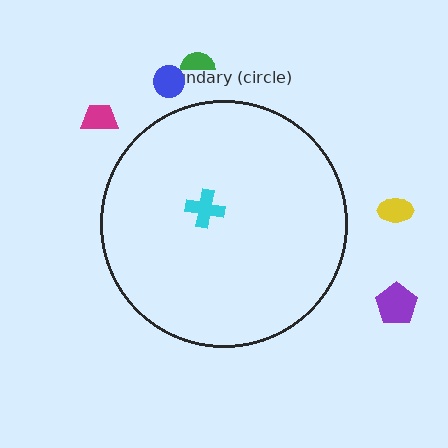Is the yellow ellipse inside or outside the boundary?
Outside.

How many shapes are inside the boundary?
1 inside, 5 outside.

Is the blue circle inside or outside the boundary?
Outside.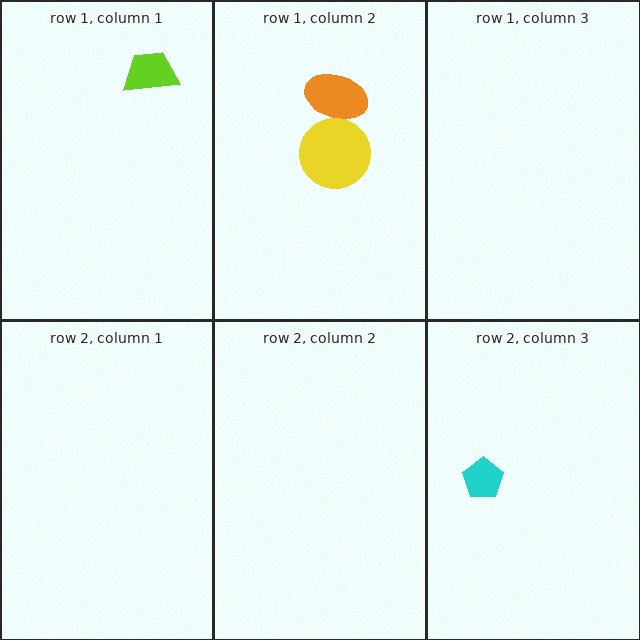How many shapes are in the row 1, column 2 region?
2.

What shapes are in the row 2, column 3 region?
The cyan pentagon.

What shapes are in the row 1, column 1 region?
The lime trapezoid.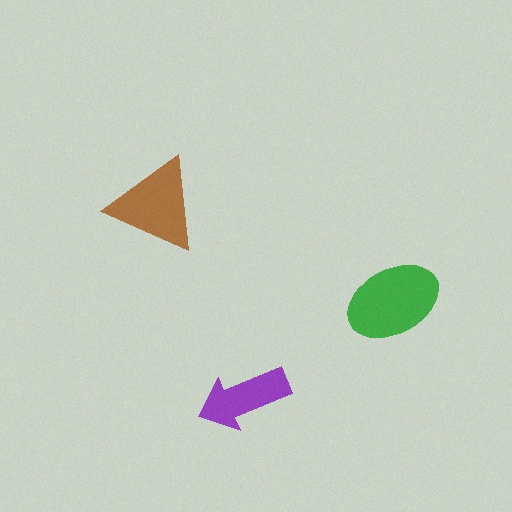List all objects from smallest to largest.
The purple arrow, the brown triangle, the green ellipse.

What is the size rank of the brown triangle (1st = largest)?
2nd.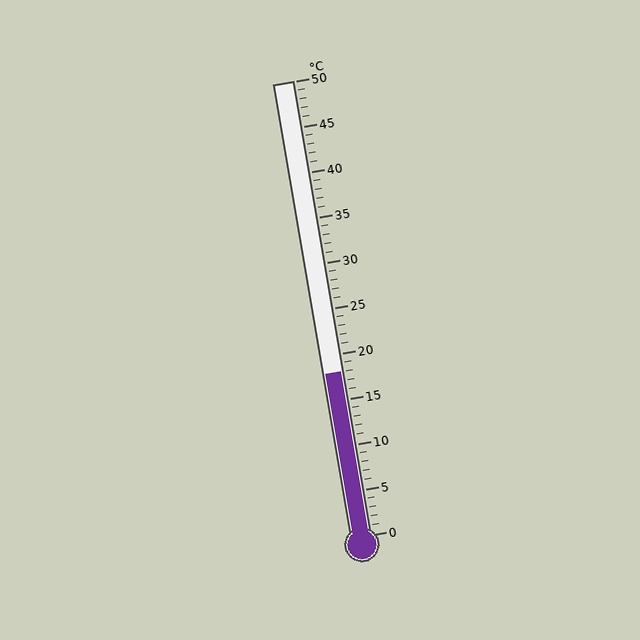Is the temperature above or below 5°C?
The temperature is above 5°C.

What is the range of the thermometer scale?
The thermometer scale ranges from 0°C to 50°C.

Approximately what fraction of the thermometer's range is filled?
The thermometer is filled to approximately 35% of its range.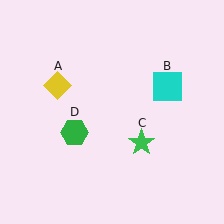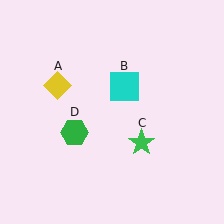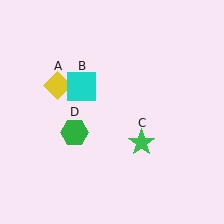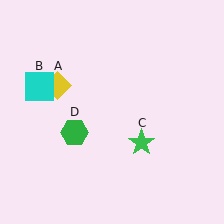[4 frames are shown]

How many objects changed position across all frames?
1 object changed position: cyan square (object B).